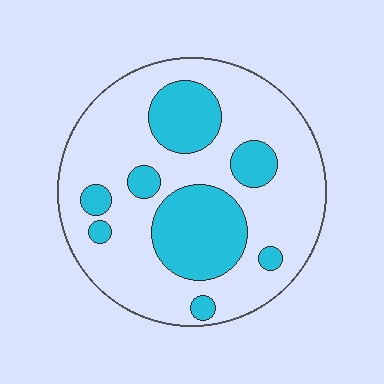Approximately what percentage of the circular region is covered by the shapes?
Approximately 30%.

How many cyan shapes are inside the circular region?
8.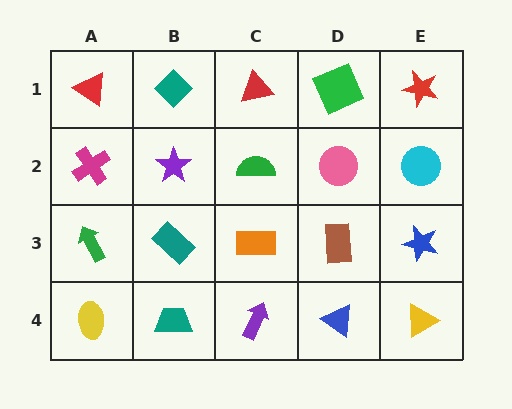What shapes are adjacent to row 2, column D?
A green square (row 1, column D), a brown rectangle (row 3, column D), a green semicircle (row 2, column C), a cyan circle (row 2, column E).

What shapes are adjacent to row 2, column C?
A red triangle (row 1, column C), an orange rectangle (row 3, column C), a purple star (row 2, column B), a pink circle (row 2, column D).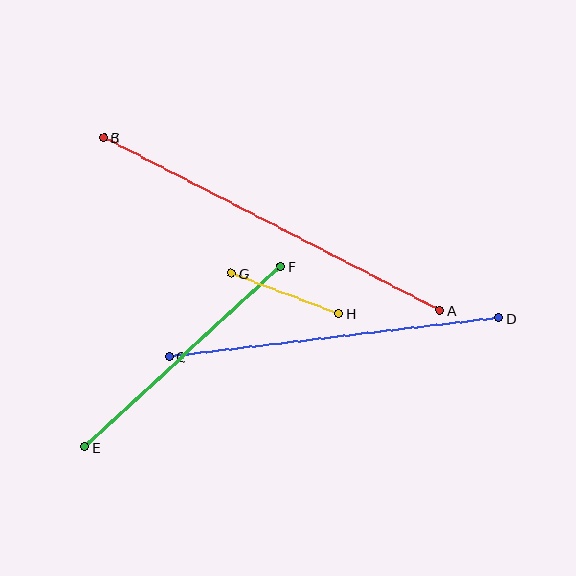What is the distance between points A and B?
The distance is approximately 378 pixels.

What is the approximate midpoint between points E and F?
The midpoint is at approximately (183, 357) pixels.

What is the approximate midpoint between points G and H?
The midpoint is at approximately (285, 293) pixels.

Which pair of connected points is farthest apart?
Points A and B are farthest apart.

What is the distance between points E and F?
The distance is approximately 267 pixels.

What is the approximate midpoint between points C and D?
The midpoint is at approximately (334, 337) pixels.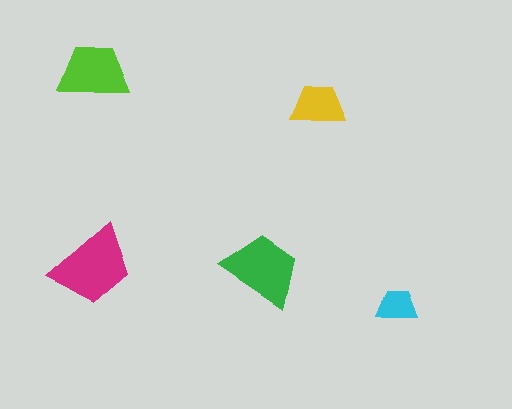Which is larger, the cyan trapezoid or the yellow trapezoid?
The yellow one.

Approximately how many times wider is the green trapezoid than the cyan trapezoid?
About 2 times wider.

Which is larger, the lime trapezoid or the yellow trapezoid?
The lime one.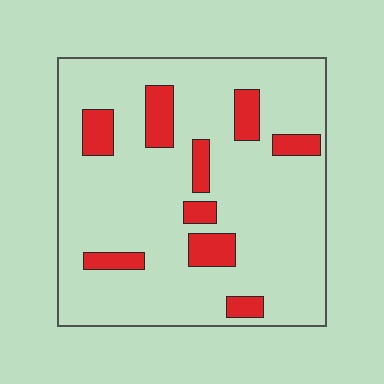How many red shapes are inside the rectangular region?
9.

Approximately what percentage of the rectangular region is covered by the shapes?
Approximately 15%.